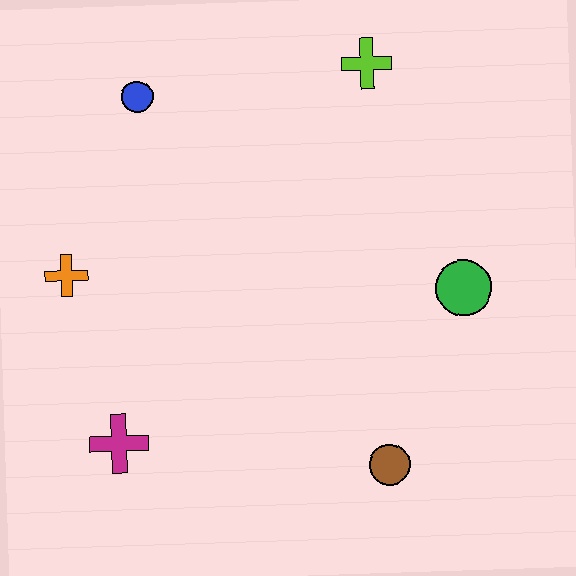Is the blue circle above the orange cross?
Yes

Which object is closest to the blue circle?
The orange cross is closest to the blue circle.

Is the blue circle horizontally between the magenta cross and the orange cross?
No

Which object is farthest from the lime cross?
The magenta cross is farthest from the lime cross.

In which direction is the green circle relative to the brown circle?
The green circle is above the brown circle.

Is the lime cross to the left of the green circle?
Yes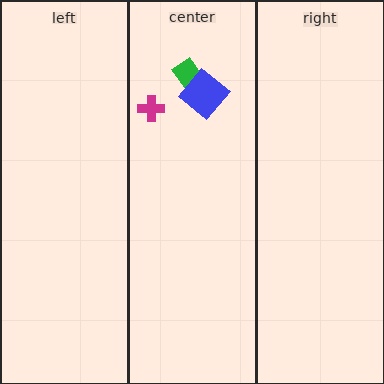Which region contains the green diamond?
The center region.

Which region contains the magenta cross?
The center region.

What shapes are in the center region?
The magenta cross, the green diamond, the blue diamond.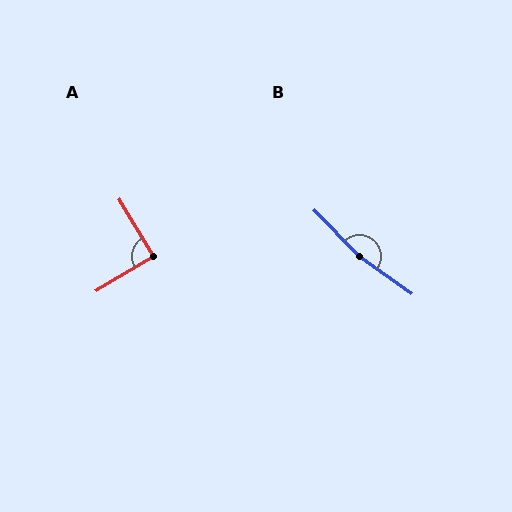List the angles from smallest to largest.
A (90°), B (170°).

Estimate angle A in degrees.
Approximately 90 degrees.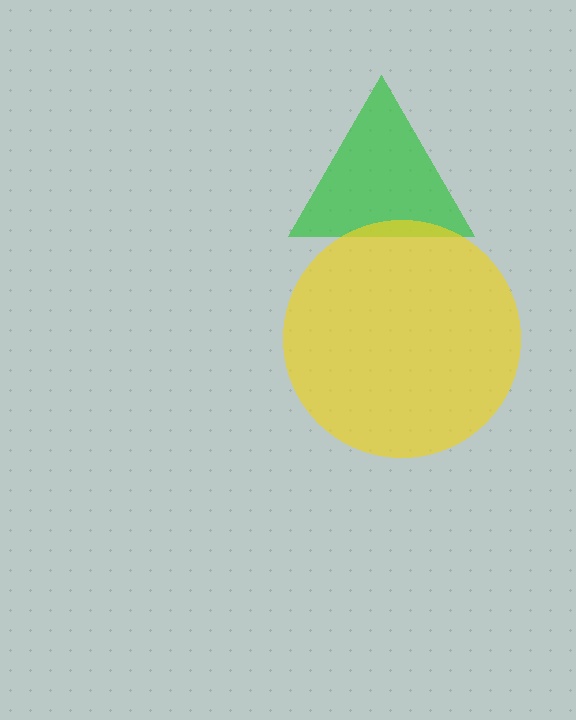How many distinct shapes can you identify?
There are 2 distinct shapes: a green triangle, a yellow circle.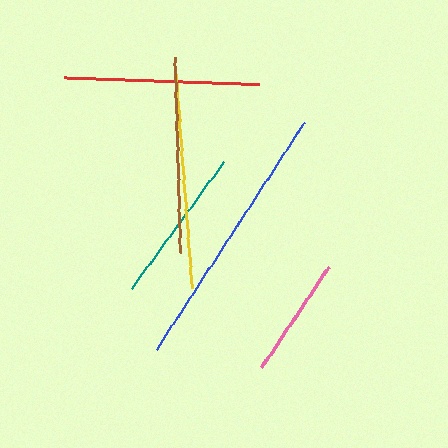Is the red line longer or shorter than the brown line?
The brown line is longer than the red line.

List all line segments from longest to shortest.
From longest to shortest: blue, yellow, brown, red, teal, pink.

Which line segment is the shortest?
The pink line is the shortest at approximately 121 pixels.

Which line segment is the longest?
The blue line is the longest at approximately 271 pixels.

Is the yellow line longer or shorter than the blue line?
The blue line is longer than the yellow line.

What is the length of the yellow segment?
The yellow segment is approximately 218 pixels long.